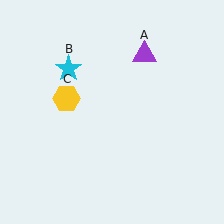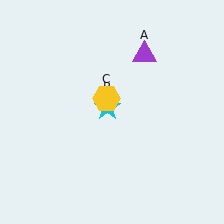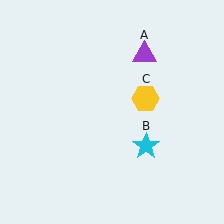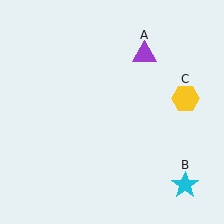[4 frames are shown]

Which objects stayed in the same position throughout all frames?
Purple triangle (object A) remained stationary.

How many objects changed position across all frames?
2 objects changed position: cyan star (object B), yellow hexagon (object C).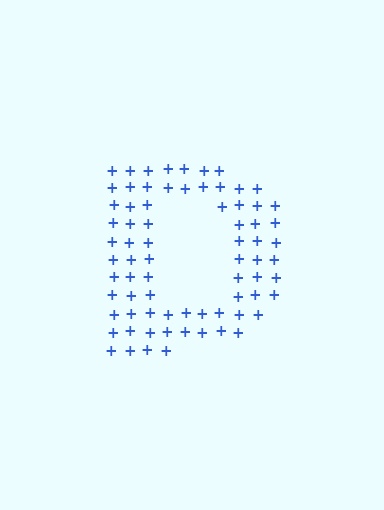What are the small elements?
The small elements are plus signs.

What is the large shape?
The large shape is the letter D.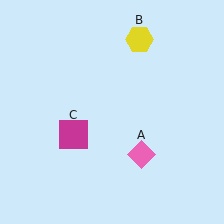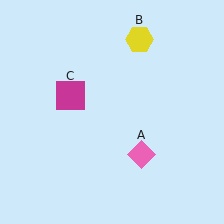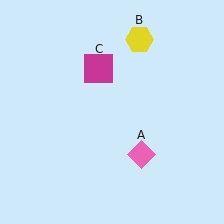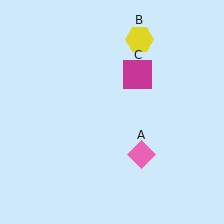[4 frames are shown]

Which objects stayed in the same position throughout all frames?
Pink diamond (object A) and yellow hexagon (object B) remained stationary.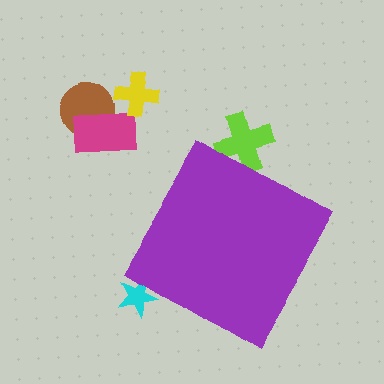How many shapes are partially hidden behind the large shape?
2 shapes are partially hidden.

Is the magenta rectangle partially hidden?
No, the magenta rectangle is fully visible.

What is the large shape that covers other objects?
A purple diamond.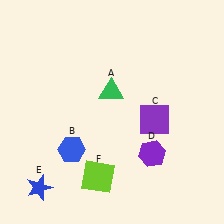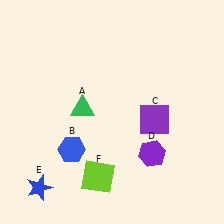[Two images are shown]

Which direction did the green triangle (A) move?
The green triangle (A) moved left.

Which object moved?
The green triangle (A) moved left.